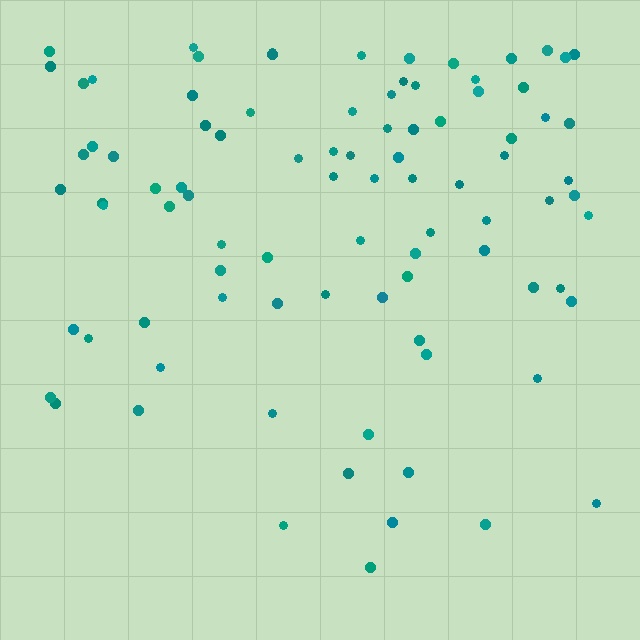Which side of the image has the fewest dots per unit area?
The bottom.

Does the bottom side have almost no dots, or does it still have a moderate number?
Still a moderate number, just noticeably fewer than the top.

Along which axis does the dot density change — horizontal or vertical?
Vertical.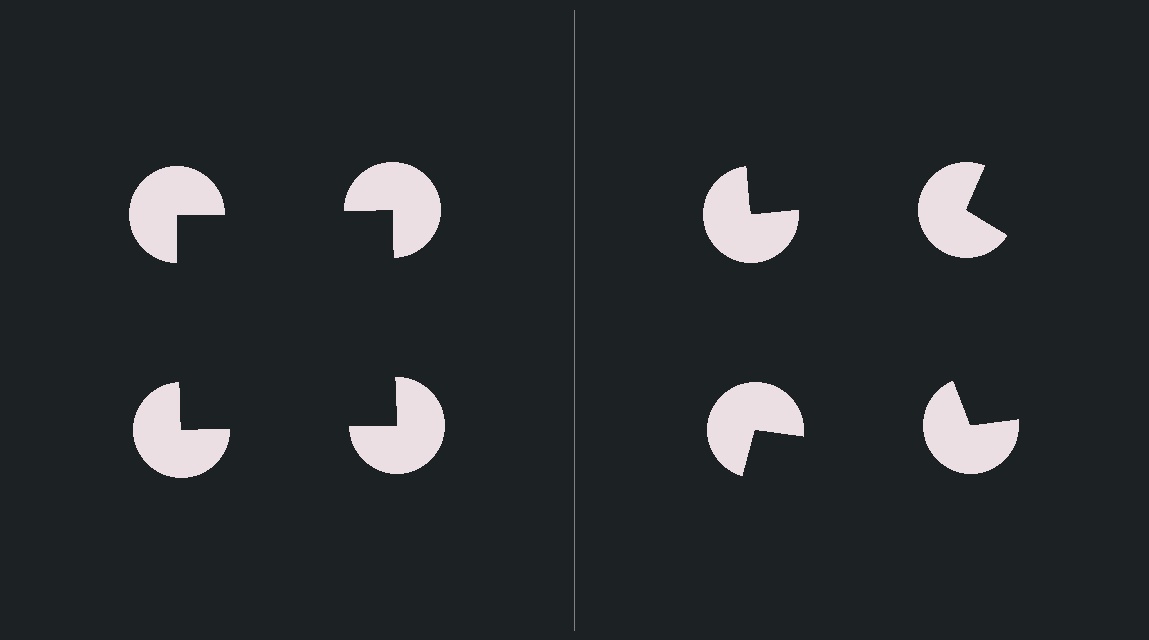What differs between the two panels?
The pac-man discs are positioned identically on both sides; only the wedge orientations differ. On the left they align to a square; on the right they are misaligned.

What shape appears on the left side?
An illusory square.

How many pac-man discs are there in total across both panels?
8 — 4 on each side.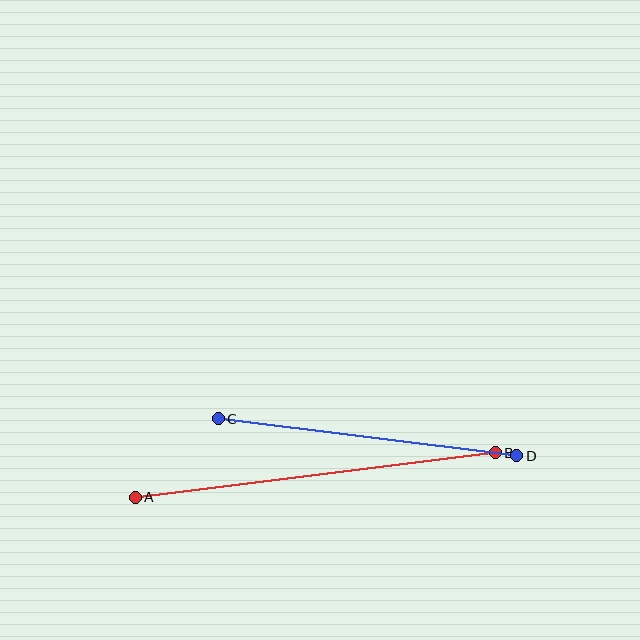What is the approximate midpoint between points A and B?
The midpoint is at approximately (315, 475) pixels.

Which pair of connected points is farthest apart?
Points A and B are farthest apart.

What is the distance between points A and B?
The distance is approximately 363 pixels.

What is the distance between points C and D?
The distance is approximately 301 pixels.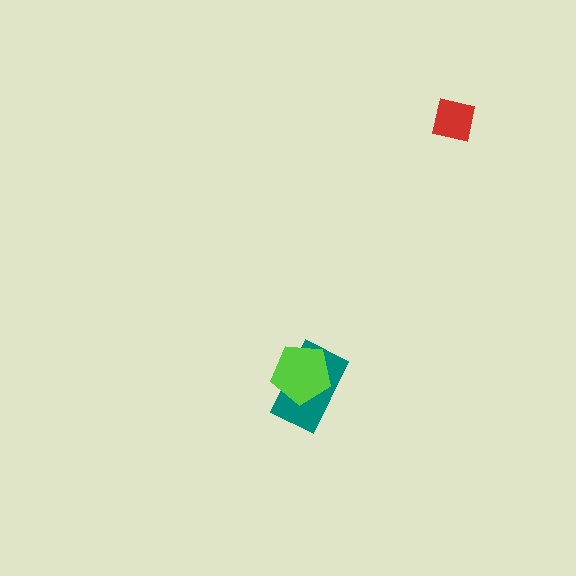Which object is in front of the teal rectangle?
The lime pentagon is in front of the teal rectangle.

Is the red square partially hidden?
No, no other shape covers it.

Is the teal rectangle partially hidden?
Yes, it is partially covered by another shape.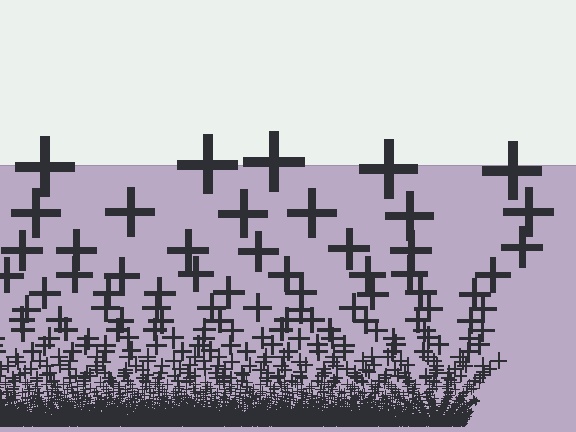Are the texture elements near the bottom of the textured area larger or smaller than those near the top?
Smaller. The gradient is inverted — elements near the bottom are smaller and denser.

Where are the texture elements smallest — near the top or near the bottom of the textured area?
Near the bottom.